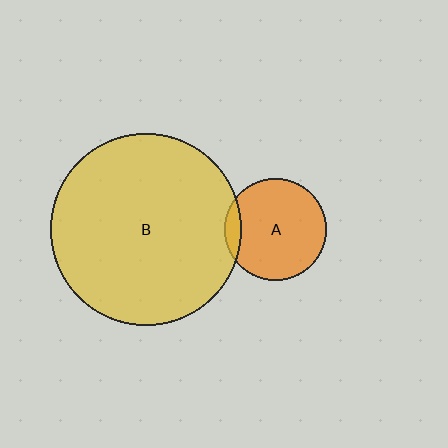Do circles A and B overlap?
Yes.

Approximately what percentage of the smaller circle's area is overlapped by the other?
Approximately 10%.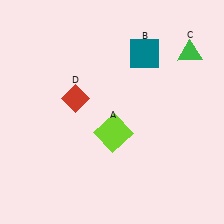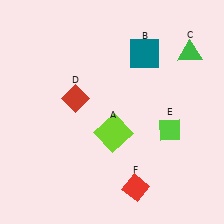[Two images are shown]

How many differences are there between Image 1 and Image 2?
There are 2 differences between the two images.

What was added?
A lime diamond (E), a red diamond (F) were added in Image 2.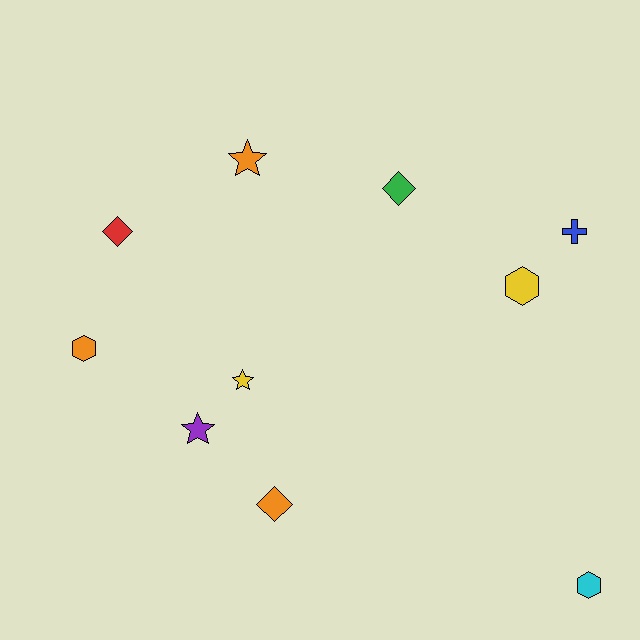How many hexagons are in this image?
There are 3 hexagons.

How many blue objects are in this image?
There is 1 blue object.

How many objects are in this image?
There are 10 objects.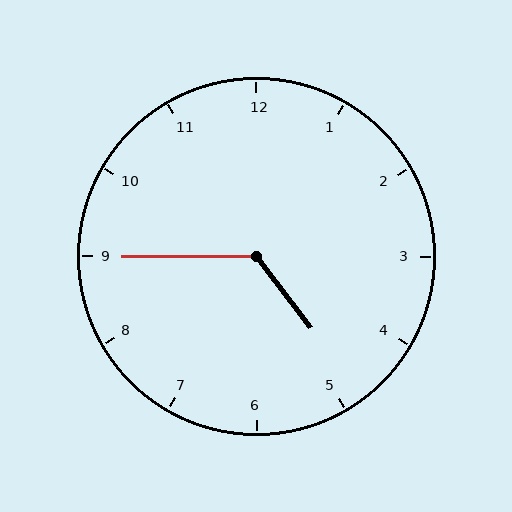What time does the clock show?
4:45.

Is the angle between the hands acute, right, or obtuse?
It is obtuse.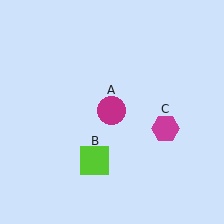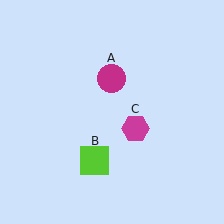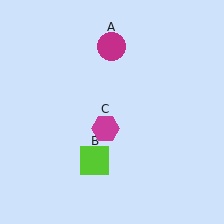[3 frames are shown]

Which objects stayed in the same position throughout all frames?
Lime square (object B) remained stationary.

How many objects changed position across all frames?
2 objects changed position: magenta circle (object A), magenta hexagon (object C).